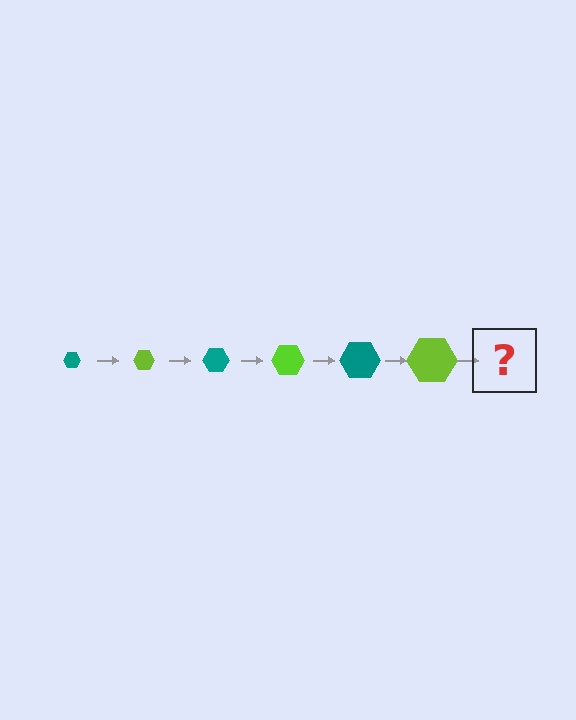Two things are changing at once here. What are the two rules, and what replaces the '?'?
The two rules are that the hexagon grows larger each step and the color cycles through teal and lime. The '?' should be a teal hexagon, larger than the previous one.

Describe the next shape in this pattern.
It should be a teal hexagon, larger than the previous one.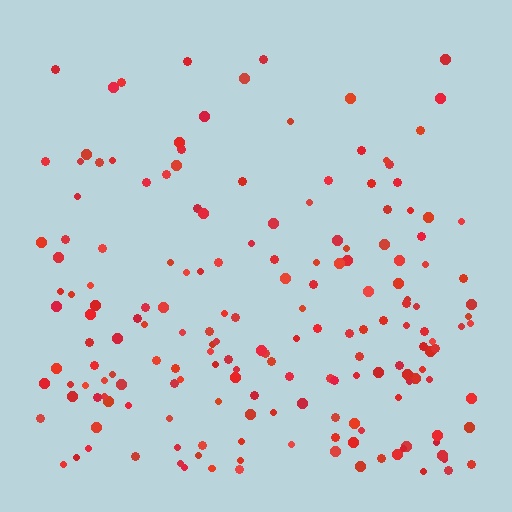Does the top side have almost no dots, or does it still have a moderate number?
Still a moderate number, just noticeably fewer than the bottom.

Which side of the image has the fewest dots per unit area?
The top.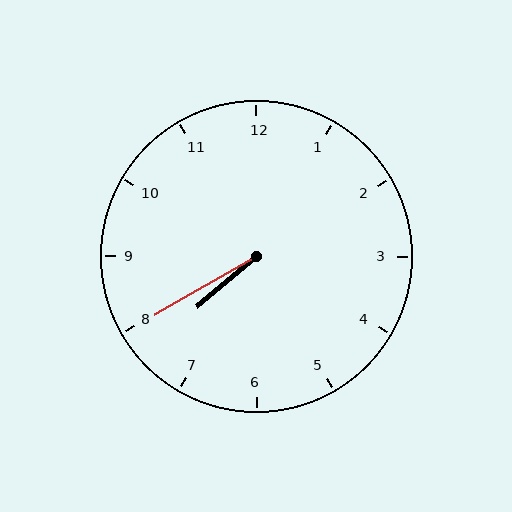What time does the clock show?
7:40.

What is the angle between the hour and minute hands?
Approximately 10 degrees.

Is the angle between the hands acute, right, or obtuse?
It is acute.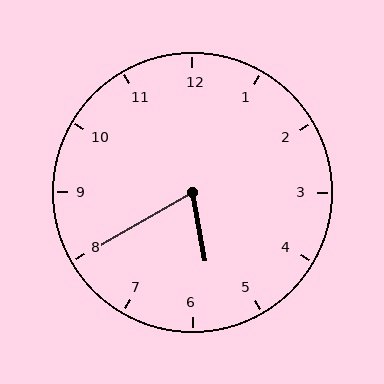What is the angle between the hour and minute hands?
Approximately 70 degrees.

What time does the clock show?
5:40.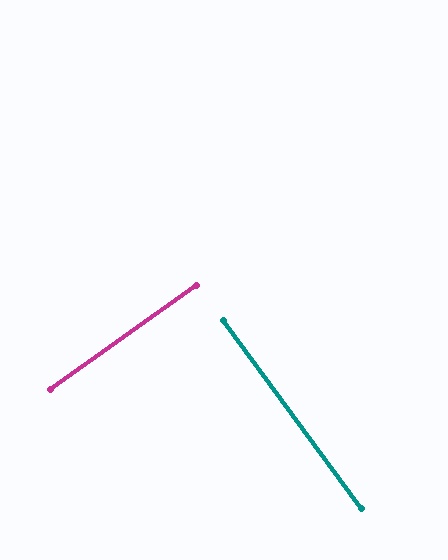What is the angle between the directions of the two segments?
Approximately 89 degrees.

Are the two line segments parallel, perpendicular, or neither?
Perpendicular — they meet at approximately 89°.